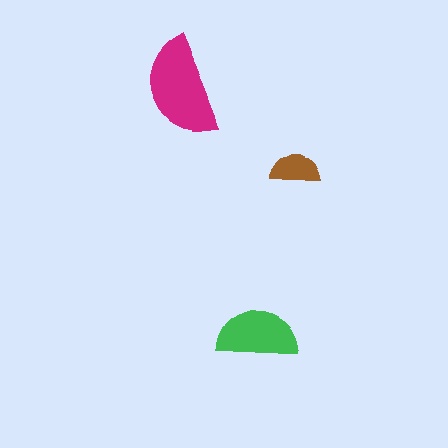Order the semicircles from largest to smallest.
the magenta one, the green one, the brown one.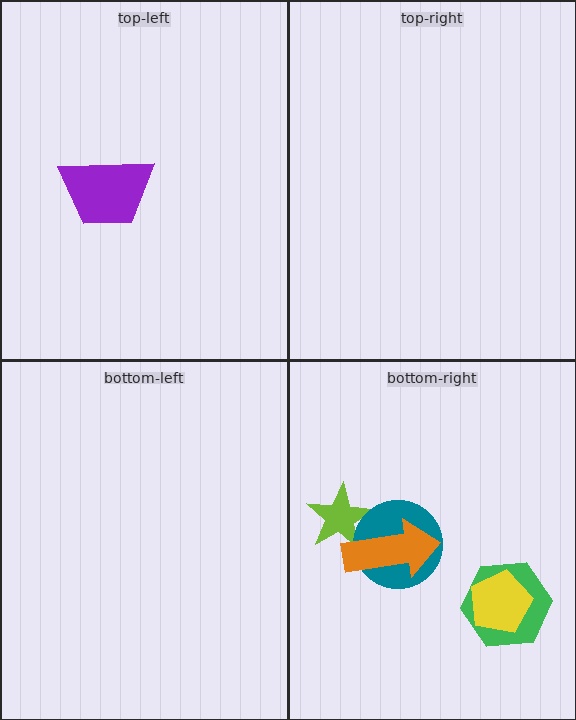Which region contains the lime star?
The bottom-right region.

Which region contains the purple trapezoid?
The top-left region.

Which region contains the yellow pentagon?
The bottom-right region.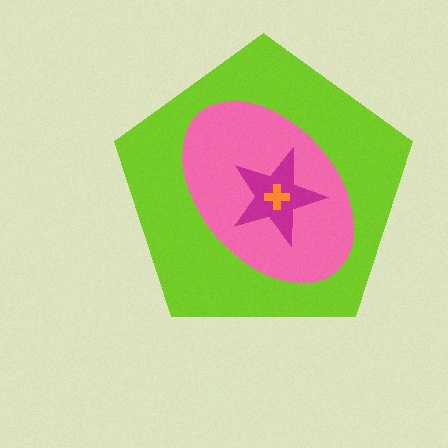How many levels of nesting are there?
4.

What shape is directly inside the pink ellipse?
The magenta star.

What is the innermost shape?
The orange cross.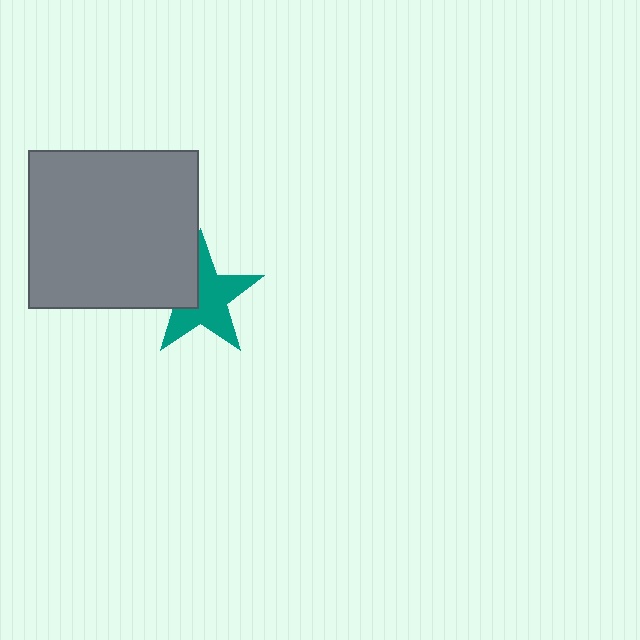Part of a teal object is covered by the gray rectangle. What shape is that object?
It is a star.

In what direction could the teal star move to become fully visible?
The teal star could move right. That would shift it out from behind the gray rectangle entirely.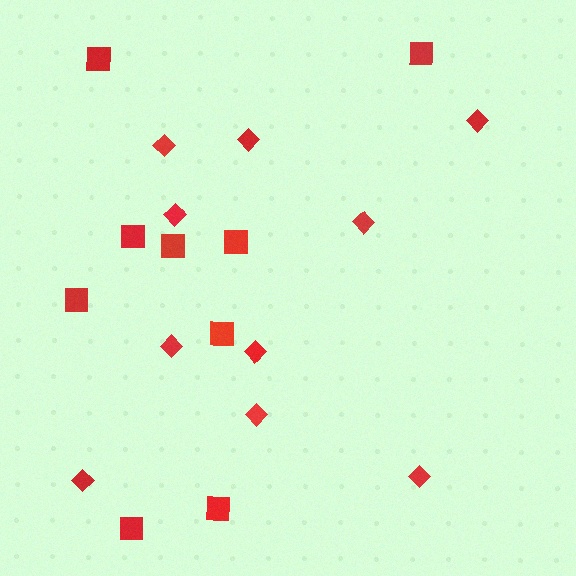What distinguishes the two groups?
There are 2 groups: one group of squares (9) and one group of diamonds (10).